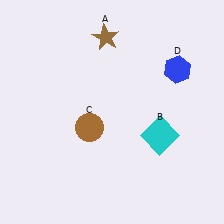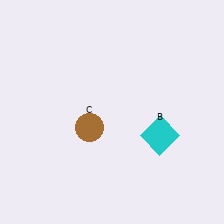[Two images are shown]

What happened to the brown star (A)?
The brown star (A) was removed in Image 2. It was in the top-left area of Image 1.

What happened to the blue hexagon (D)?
The blue hexagon (D) was removed in Image 2. It was in the top-right area of Image 1.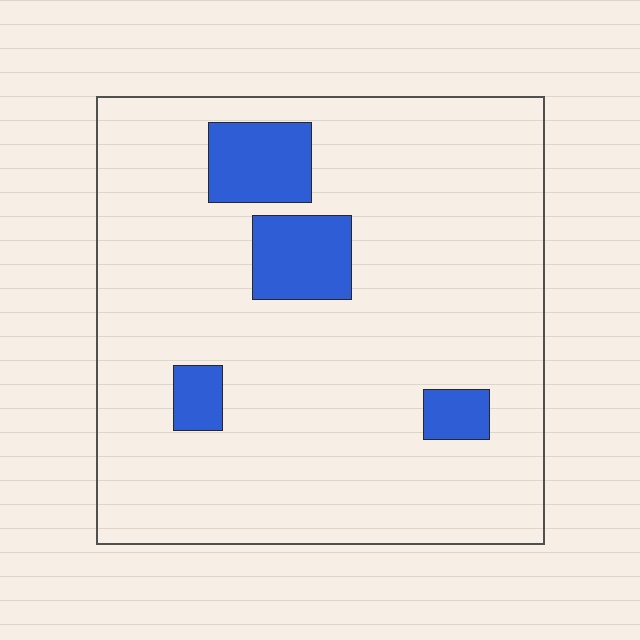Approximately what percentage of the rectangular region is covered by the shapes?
Approximately 10%.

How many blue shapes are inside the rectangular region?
4.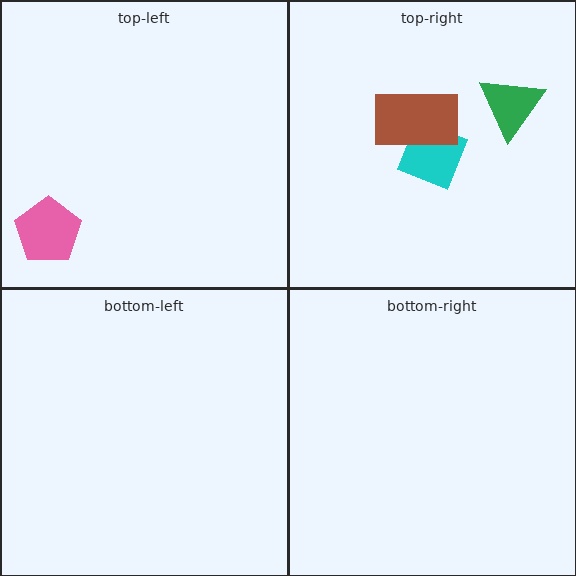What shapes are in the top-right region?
The cyan diamond, the brown rectangle, the green triangle.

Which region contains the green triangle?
The top-right region.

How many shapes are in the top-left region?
1.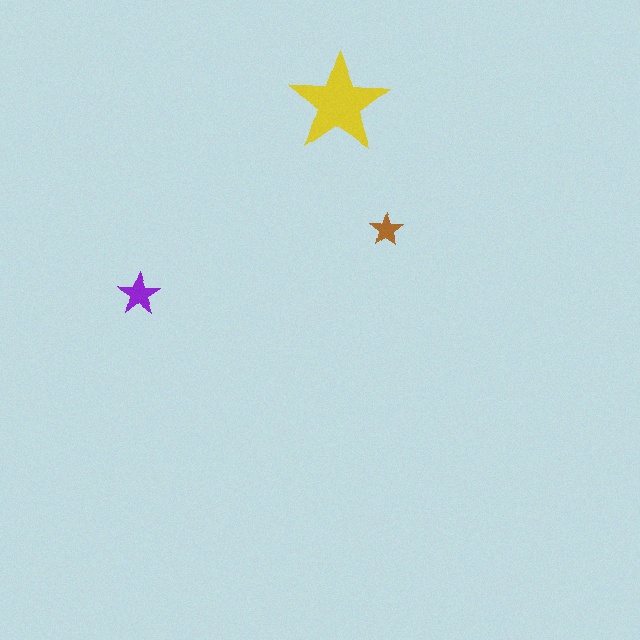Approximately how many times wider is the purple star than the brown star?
About 1.5 times wider.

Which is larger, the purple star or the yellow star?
The yellow one.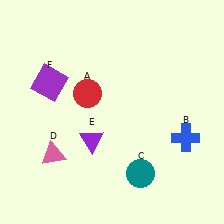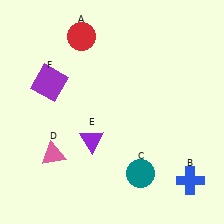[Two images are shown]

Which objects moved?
The objects that moved are: the red circle (A), the blue cross (B).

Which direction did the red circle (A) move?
The red circle (A) moved up.